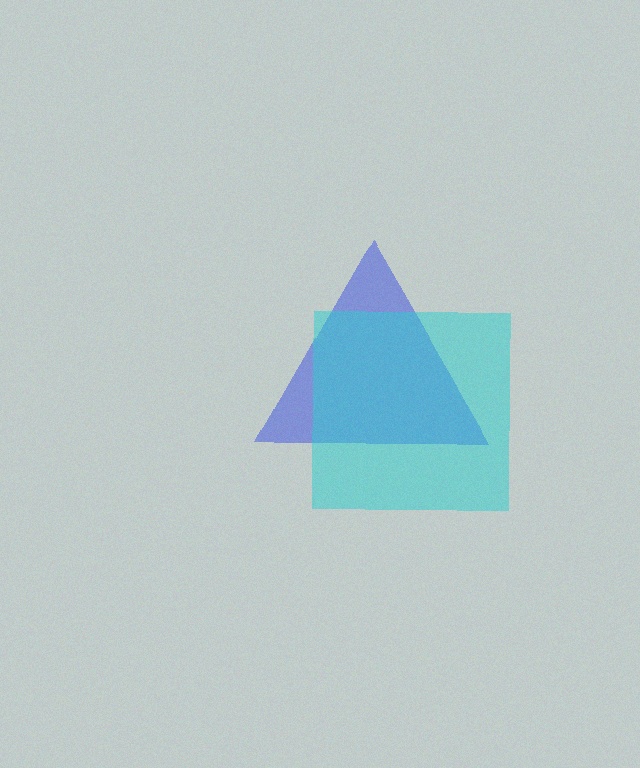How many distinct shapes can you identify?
There are 2 distinct shapes: a blue triangle, a cyan square.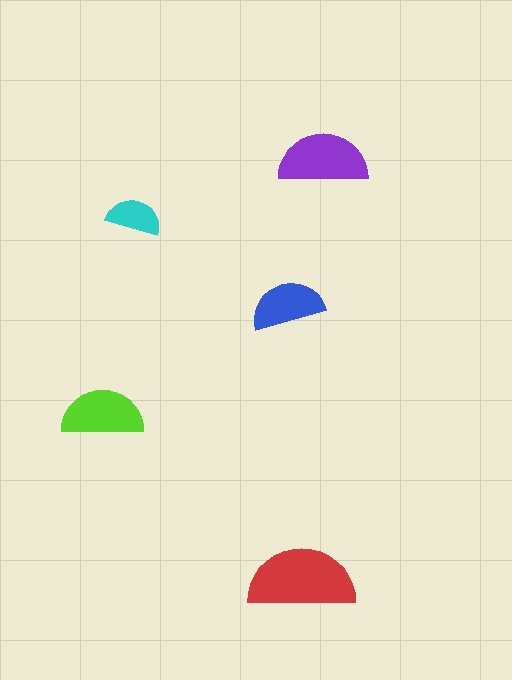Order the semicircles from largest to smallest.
the red one, the purple one, the lime one, the blue one, the cyan one.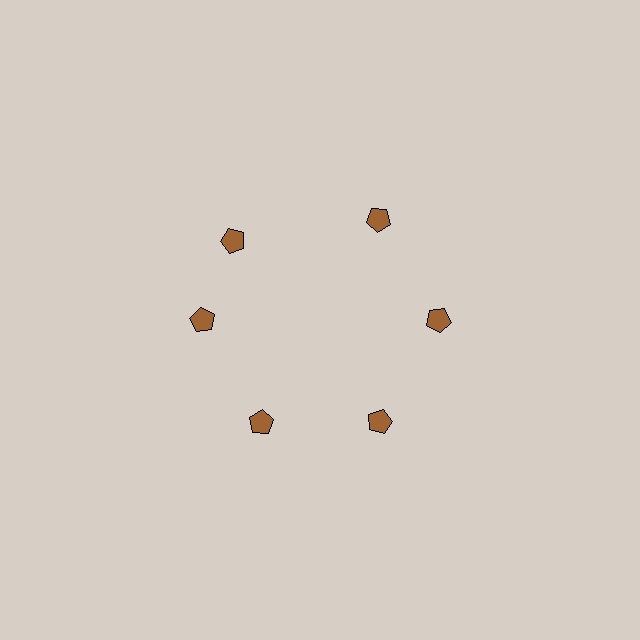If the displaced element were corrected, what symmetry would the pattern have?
It would have 6-fold rotational symmetry — the pattern would map onto itself every 60 degrees.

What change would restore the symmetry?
The symmetry would be restored by rotating it back into even spacing with its neighbors so that all 6 pentagons sit at equal angles and equal distance from the center.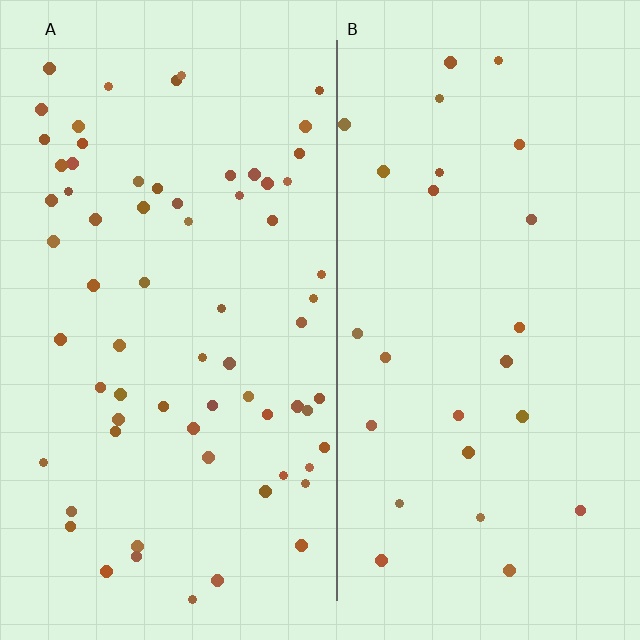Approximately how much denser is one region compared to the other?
Approximately 2.6× — region A over region B.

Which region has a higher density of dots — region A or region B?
A (the left).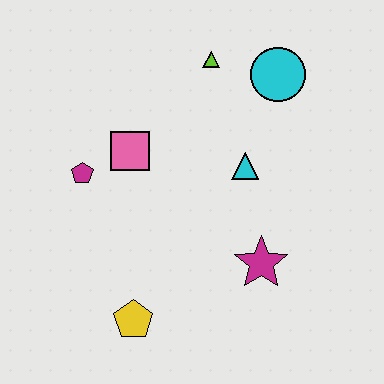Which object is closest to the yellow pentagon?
The magenta star is closest to the yellow pentagon.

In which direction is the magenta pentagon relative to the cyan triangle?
The magenta pentagon is to the left of the cyan triangle.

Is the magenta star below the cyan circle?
Yes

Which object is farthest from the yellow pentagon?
The cyan circle is farthest from the yellow pentagon.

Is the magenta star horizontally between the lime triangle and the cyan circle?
Yes